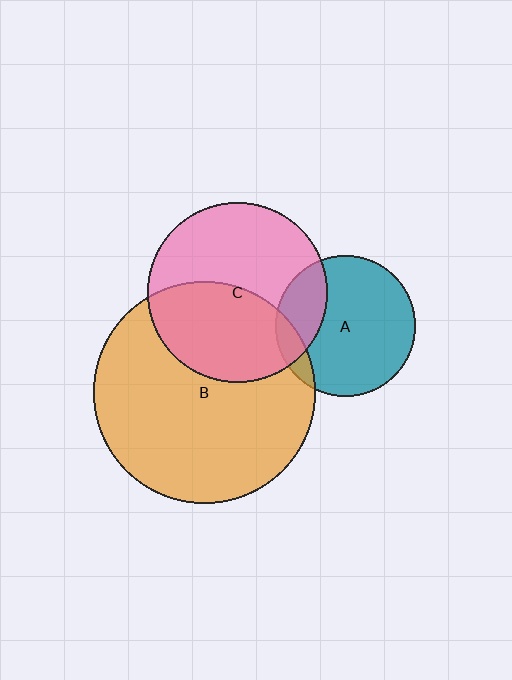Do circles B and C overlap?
Yes.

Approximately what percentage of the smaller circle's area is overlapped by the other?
Approximately 45%.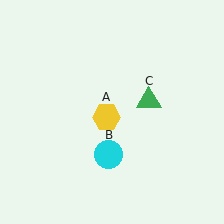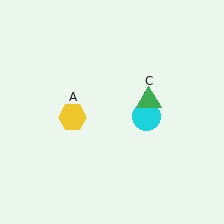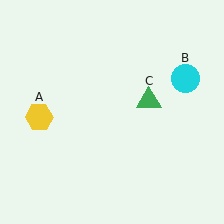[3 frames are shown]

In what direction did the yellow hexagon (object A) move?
The yellow hexagon (object A) moved left.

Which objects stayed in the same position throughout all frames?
Green triangle (object C) remained stationary.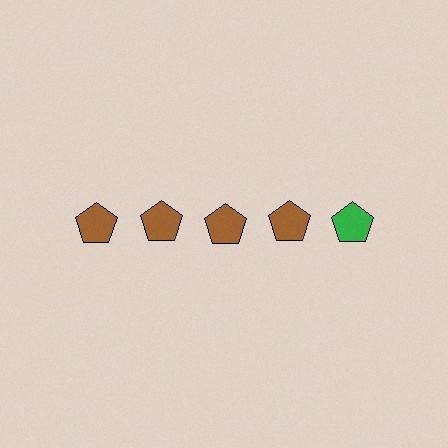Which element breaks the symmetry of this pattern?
The green pentagon in the top row, rightmost column breaks the symmetry. All other shapes are brown pentagons.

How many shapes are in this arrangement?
There are 5 shapes arranged in a grid pattern.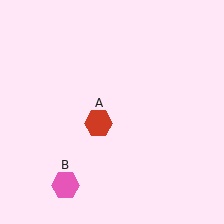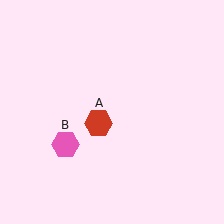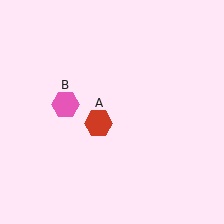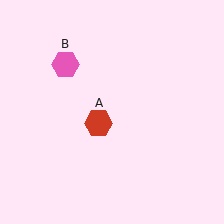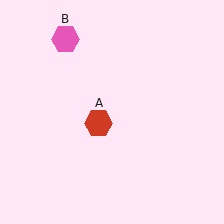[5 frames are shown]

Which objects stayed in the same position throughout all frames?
Red hexagon (object A) remained stationary.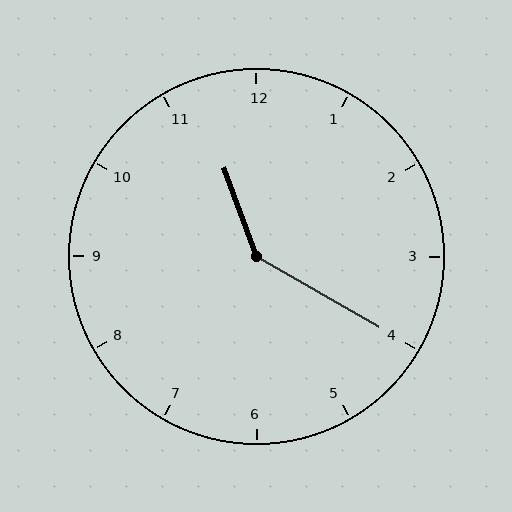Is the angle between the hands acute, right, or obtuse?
It is obtuse.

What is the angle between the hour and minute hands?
Approximately 140 degrees.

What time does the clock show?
11:20.